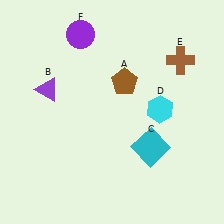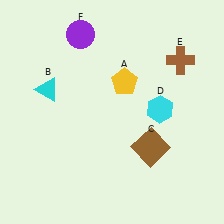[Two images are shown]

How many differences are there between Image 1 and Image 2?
There are 3 differences between the two images.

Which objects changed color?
A changed from brown to yellow. B changed from purple to cyan. C changed from cyan to brown.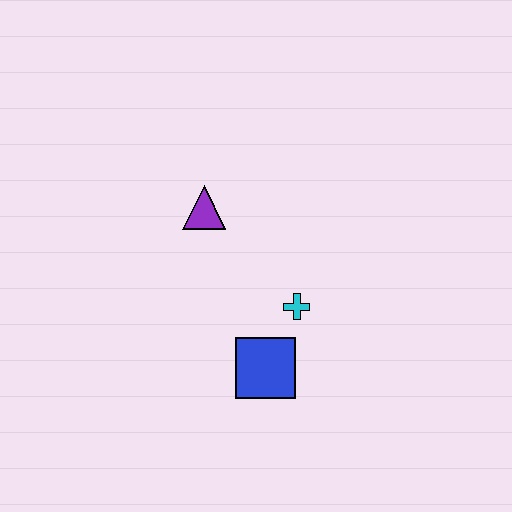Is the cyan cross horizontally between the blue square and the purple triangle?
No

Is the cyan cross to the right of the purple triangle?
Yes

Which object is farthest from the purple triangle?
The blue square is farthest from the purple triangle.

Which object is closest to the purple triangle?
The cyan cross is closest to the purple triangle.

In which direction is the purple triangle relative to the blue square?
The purple triangle is above the blue square.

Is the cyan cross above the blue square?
Yes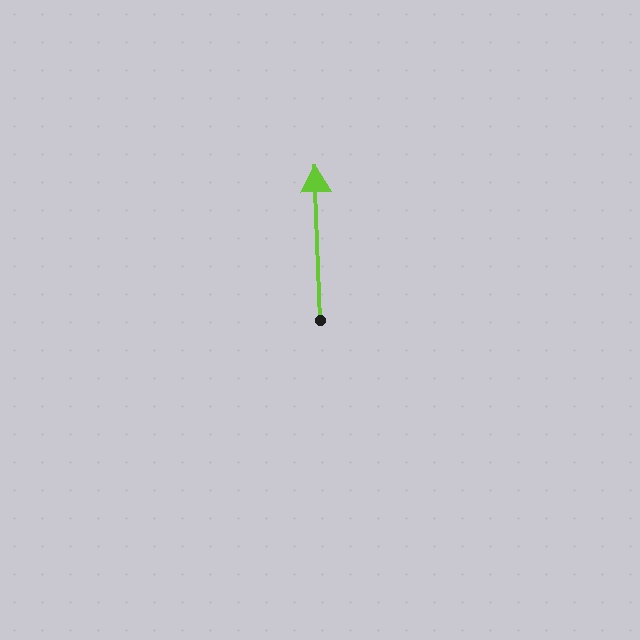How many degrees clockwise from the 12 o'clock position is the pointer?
Approximately 358 degrees.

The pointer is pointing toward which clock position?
Roughly 12 o'clock.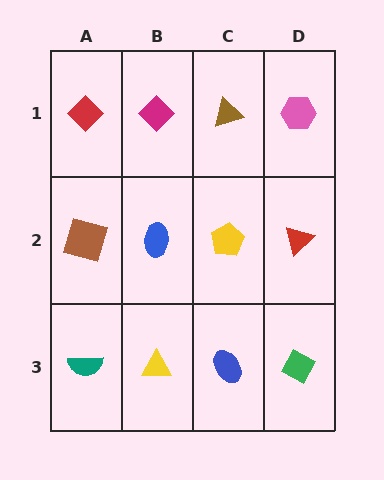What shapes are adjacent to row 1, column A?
A brown square (row 2, column A), a magenta diamond (row 1, column B).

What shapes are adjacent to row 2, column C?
A brown triangle (row 1, column C), a blue ellipse (row 3, column C), a blue ellipse (row 2, column B), a red triangle (row 2, column D).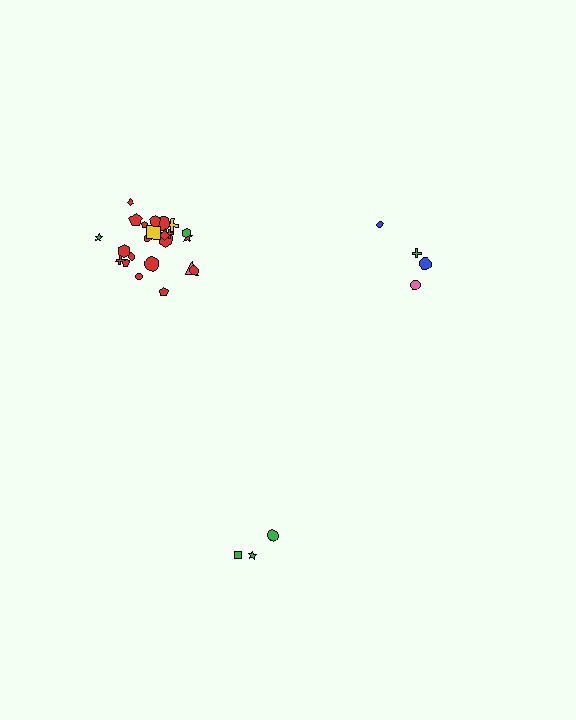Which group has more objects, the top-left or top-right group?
The top-left group.